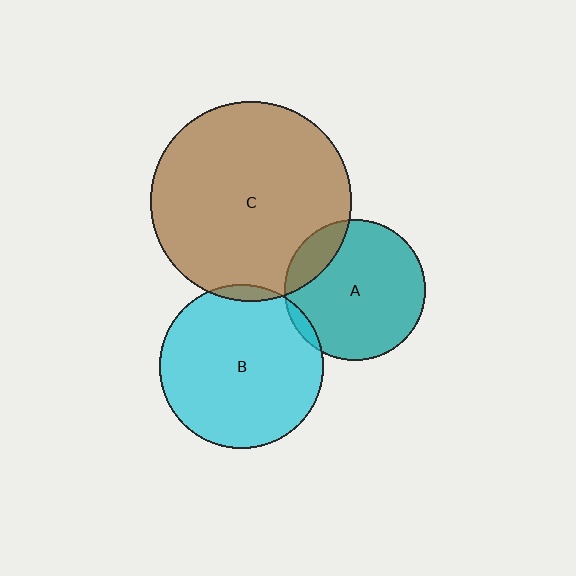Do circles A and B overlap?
Yes.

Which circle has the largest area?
Circle C (brown).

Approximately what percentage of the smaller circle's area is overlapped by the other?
Approximately 5%.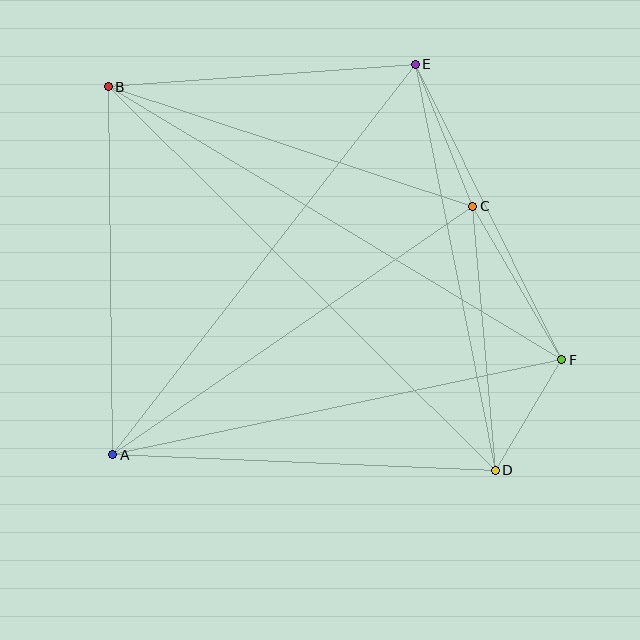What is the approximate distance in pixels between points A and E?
The distance between A and E is approximately 494 pixels.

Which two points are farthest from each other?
Points B and D are farthest from each other.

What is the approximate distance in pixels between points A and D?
The distance between A and D is approximately 383 pixels.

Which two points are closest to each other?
Points D and F are closest to each other.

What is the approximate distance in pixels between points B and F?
The distance between B and F is approximately 529 pixels.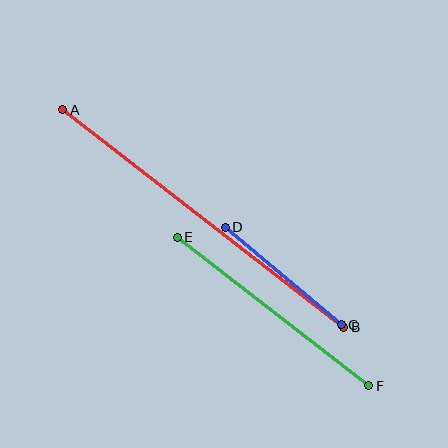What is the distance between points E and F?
The distance is approximately 242 pixels.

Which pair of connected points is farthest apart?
Points A and B are farthest apart.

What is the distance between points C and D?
The distance is approximately 151 pixels.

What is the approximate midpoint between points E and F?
The midpoint is at approximately (273, 311) pixels.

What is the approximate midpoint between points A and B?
The midpoint is at approximately (203, 219) pixels.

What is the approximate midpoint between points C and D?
The midpoint is at approximately (283, 276) pixels.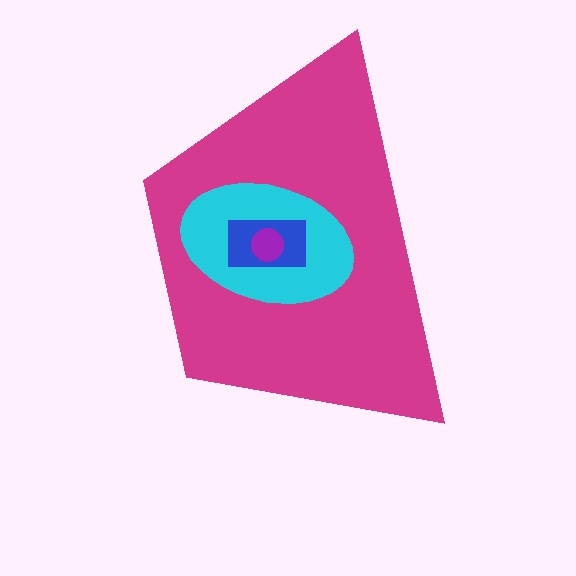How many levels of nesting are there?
4.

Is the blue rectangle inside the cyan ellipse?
Yes.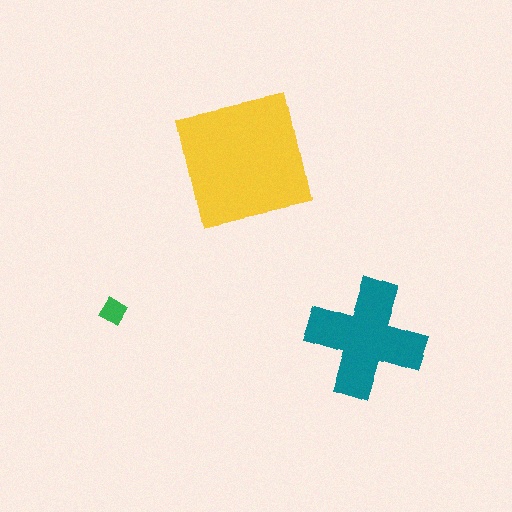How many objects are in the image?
There are 3 objects in the image.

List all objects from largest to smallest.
The yellow square, the teal cross, the green diamond.